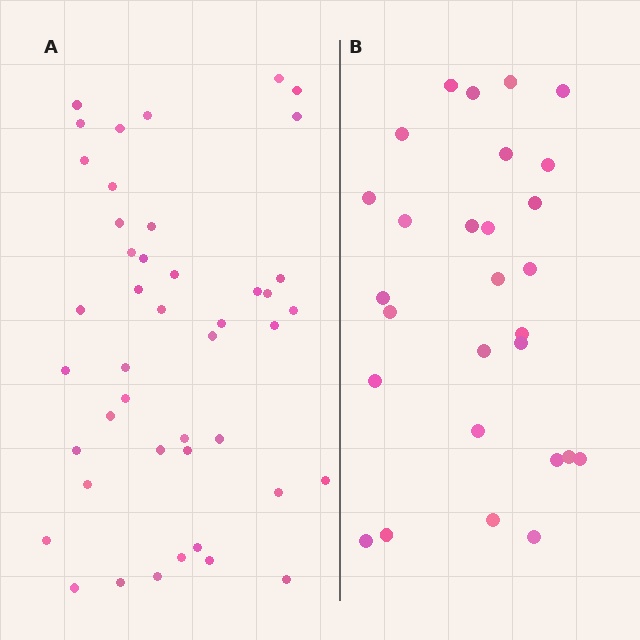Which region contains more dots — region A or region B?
Region A (the left region) has more dots.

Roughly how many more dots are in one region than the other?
Region A has approximately 15 more dots than region B.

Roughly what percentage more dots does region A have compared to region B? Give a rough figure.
About 55% more.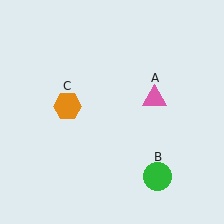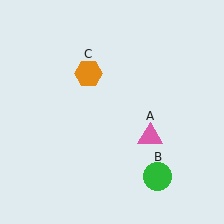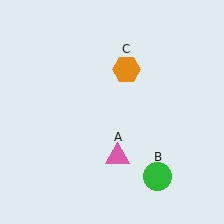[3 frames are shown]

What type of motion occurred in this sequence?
The pink triangle (object A), orange hexagon (object C) rotated clockwise around the center of the scene.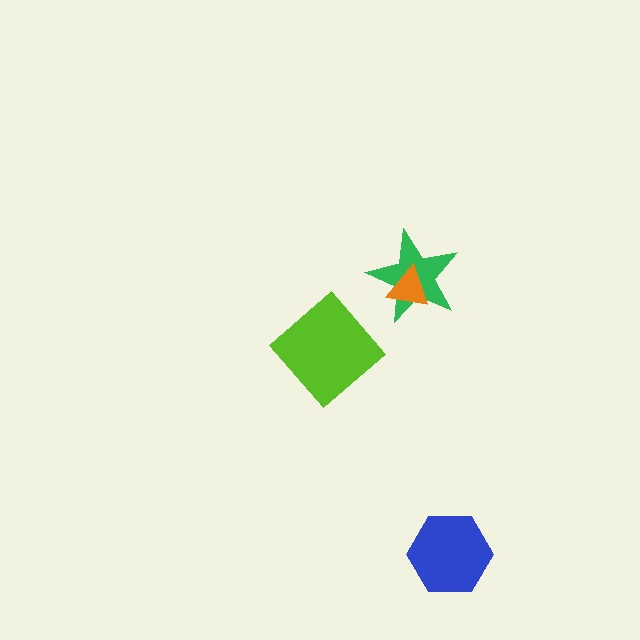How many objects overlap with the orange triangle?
1 object overlaps with the orange triangle.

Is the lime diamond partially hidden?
No, no other shape covers it.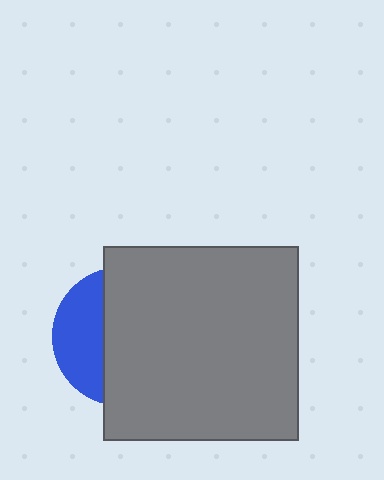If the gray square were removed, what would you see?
You would see the complete blue circle.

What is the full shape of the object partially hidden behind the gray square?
The partially hidden object is a blue circle.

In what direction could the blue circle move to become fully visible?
The blue circle could move left. That would shift it out from behind the gray square entirely.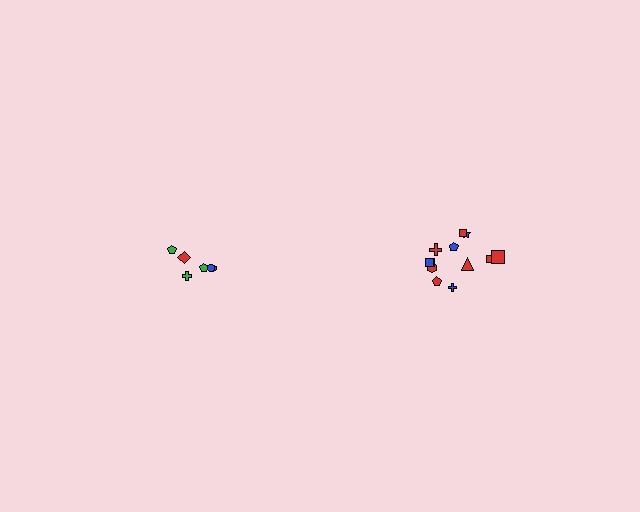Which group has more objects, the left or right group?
The right group.